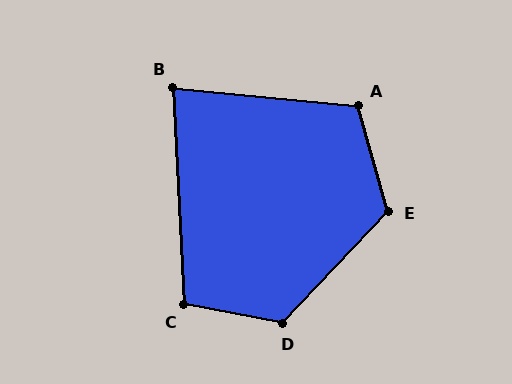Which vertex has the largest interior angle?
D, at approximately 123 degrees.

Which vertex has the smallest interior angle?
B, at approximately 81 degrees.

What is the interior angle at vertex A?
Approximately 112 degrees (obtuse).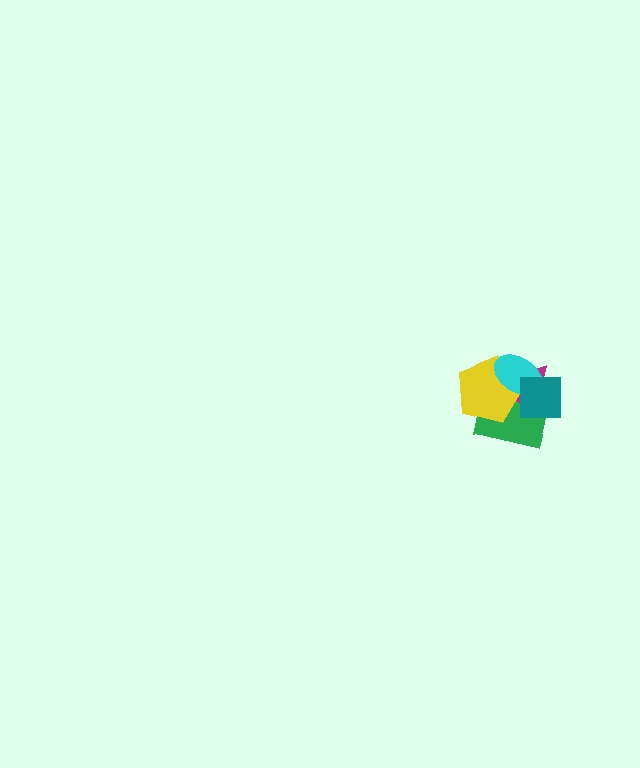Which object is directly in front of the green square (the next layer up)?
The magenta triangle is directly in front of the green square.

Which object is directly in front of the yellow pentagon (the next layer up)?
The cyan ellipse is directly in front of the yellow pentagon.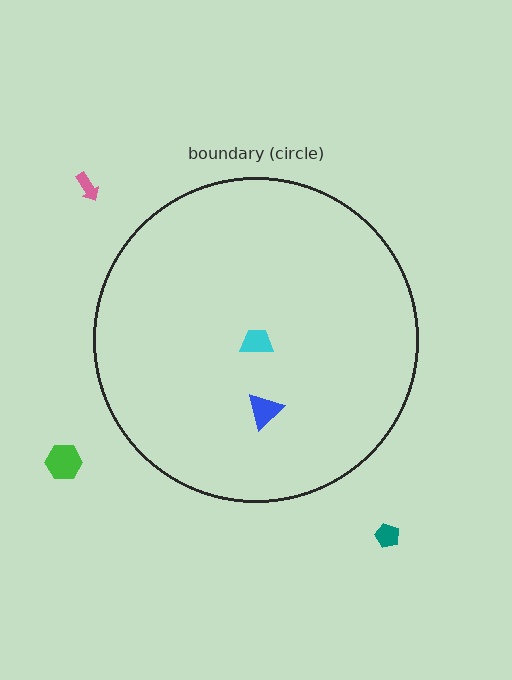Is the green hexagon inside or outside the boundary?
Outside.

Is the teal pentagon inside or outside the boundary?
Outside.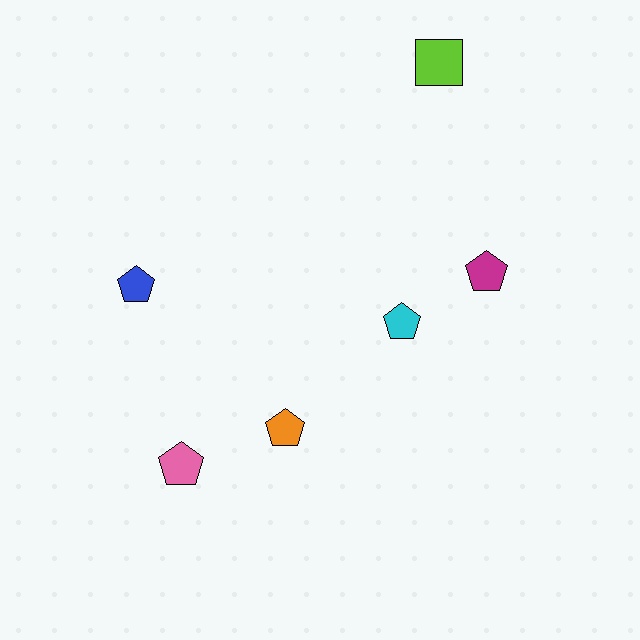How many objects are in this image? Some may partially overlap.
There are 6 objects.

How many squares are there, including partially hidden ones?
There is 1 square.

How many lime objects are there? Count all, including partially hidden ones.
There is 1 lime object.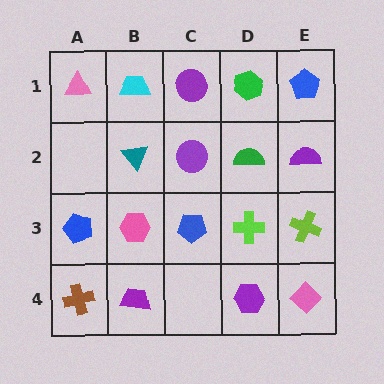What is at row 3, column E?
A lime cross.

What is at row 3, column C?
A blue pentagon.